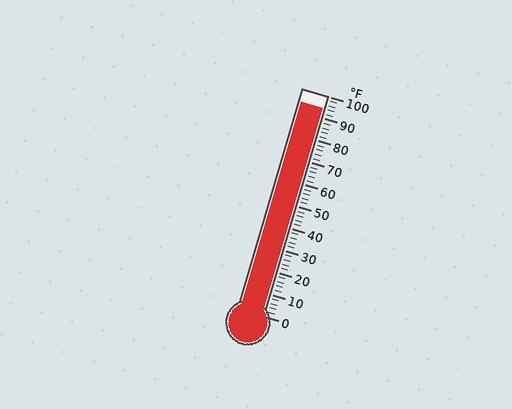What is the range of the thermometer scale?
The thermometer scale ranges from 0°F to 100°F.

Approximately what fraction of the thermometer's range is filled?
The thermometer is filled to approximately 95% of its range.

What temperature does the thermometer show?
The thermometer shows approximately 94°F.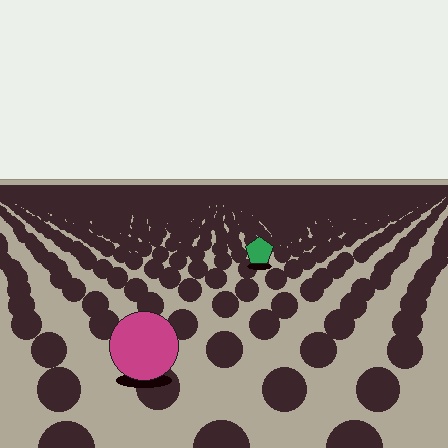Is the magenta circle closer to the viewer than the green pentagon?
Yes. The magenta circle is closer — you can tell from the texture gradient: the ground texture is coarser near it.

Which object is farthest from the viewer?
The green pentagon is farthest from the viewer. It appears smaller and the ground texture around it is denser.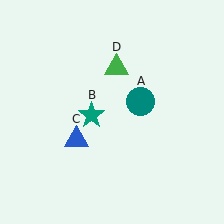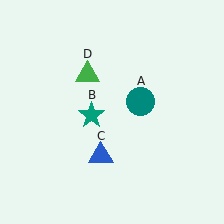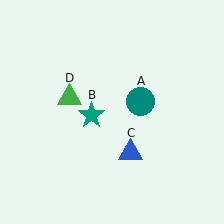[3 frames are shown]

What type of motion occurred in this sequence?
The blue triangle (object C), green triangle (object D) rotated counterclockwise around the center of the scene.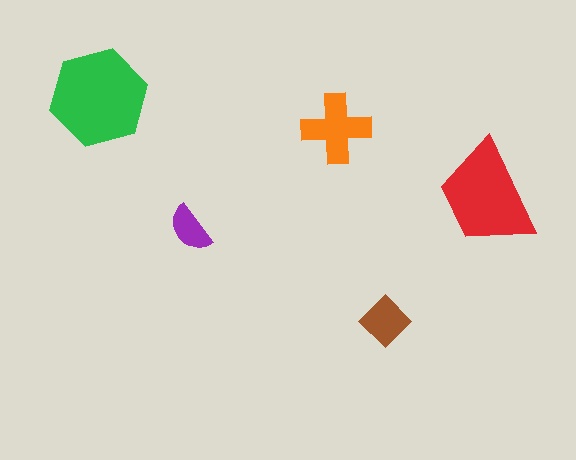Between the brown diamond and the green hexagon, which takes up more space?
The green hexagon.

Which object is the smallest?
The purple semicircle.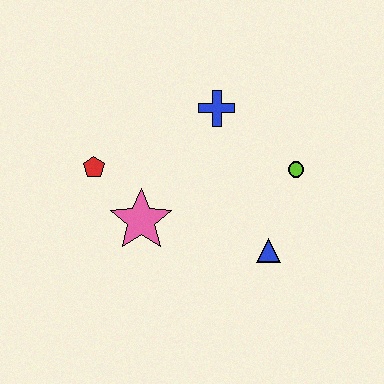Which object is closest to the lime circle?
The blue triangle is closest to the lime circle.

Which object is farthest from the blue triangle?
The red pentagon is farthest from the blue triangle.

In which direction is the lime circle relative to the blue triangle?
The lime circle is above the blue triangle.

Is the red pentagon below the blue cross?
Yes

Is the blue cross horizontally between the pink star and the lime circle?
Yes